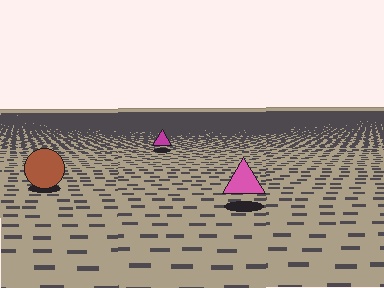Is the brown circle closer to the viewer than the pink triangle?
No. The pink triangle is closer — you can tell from the texture gradient: the ground texture is coarser near it.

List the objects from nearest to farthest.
From nearest to farthest: the pink triangle, the brown circle, the magenta triangle.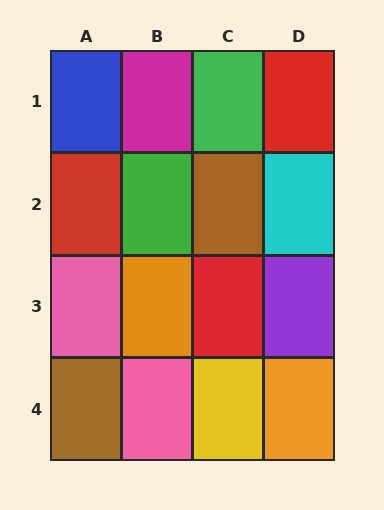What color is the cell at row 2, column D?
Cyan.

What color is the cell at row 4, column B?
Pink.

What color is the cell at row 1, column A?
Blue.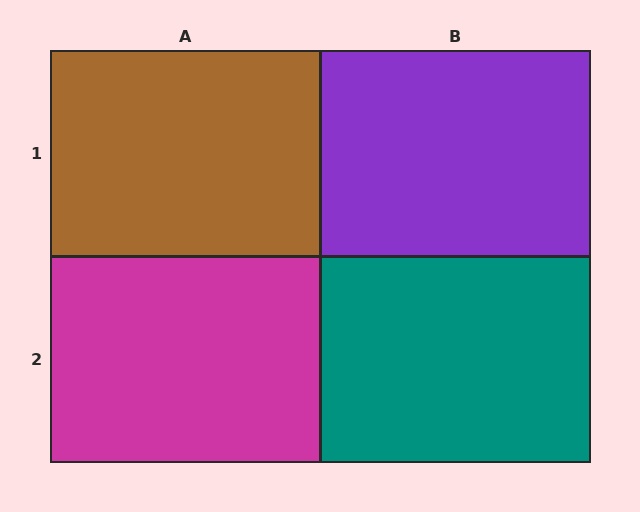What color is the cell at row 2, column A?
Magenta.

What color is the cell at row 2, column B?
Teal.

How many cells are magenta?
1 cell is magenta.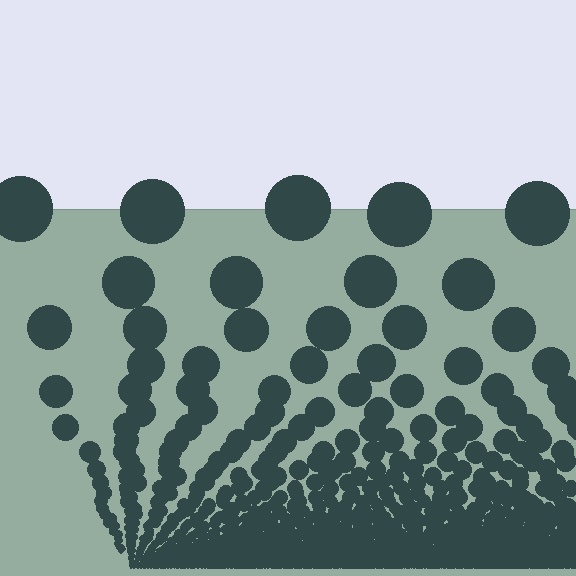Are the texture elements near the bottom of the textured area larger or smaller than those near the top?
Smaller. The gradient is inverted — elements near the bottom are smaller and denser.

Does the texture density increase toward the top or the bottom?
Density increases toward the bottom.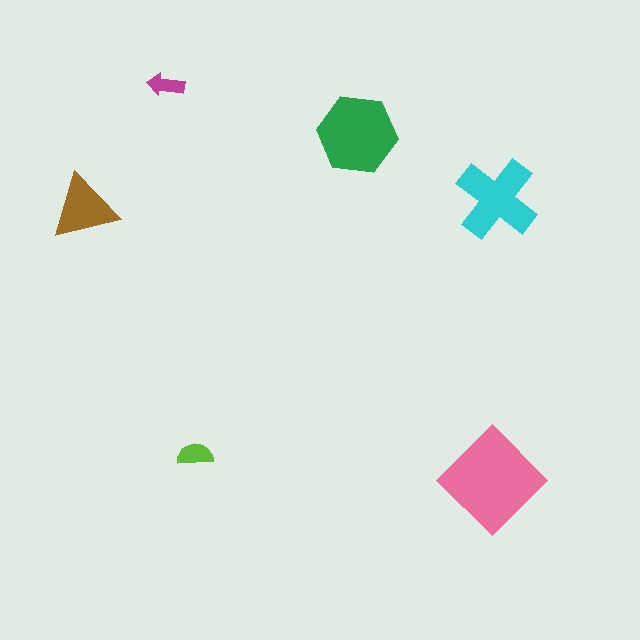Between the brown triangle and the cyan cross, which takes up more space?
The cyan cross.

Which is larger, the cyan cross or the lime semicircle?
The cyan cross.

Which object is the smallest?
The magenta arrow.